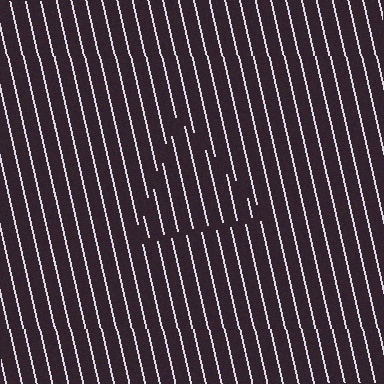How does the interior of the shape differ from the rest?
The interior of the shape contains the same grating, shifted by half a period — the contour is defined by the phase discontinuity where line-ends from the inner and outer gratings abut.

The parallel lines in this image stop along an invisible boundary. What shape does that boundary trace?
An illusory triangle. The interior of the shape contains the same grating, shifted by half a period — the contour is defined by the phase discontinuity where line-ends from the inner and outer gratings abut.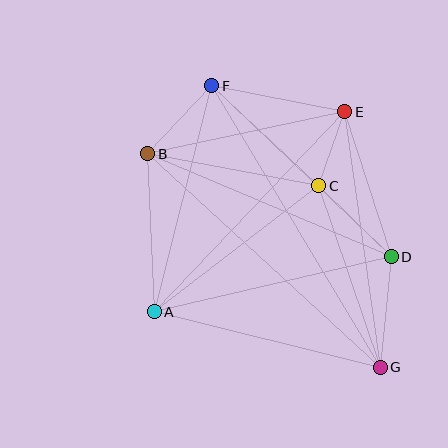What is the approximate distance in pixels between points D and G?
The distance between D and G is approximately 111 pixels.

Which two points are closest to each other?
Points C and E are closest to each other.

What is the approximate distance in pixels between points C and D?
The distance between C and D is approximately 101 pixels.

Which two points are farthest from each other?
Points F and G are farthest from each other.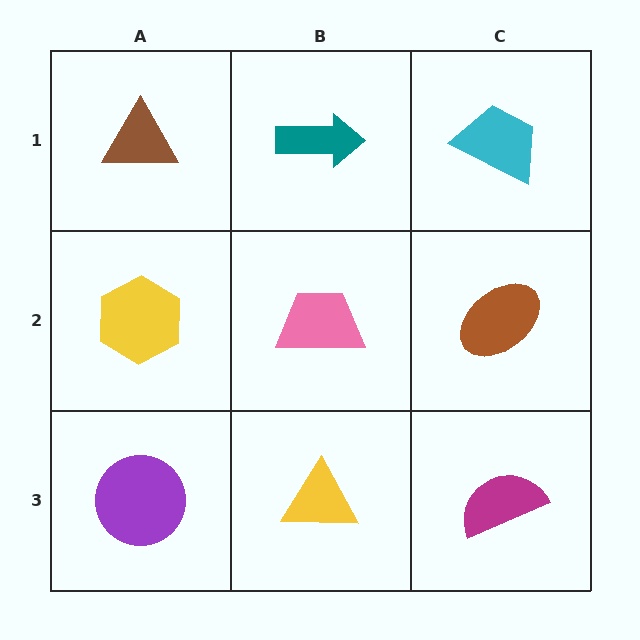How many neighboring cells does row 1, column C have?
2.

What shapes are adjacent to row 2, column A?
A brown triangle (row 1, column A), a purple circle (row 3, column A), a pink trapezoid (row 2, column B).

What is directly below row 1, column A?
A yellow hexagon.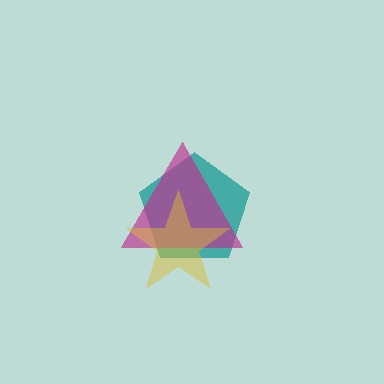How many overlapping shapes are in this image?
There are 3 overlapping shapes in the image.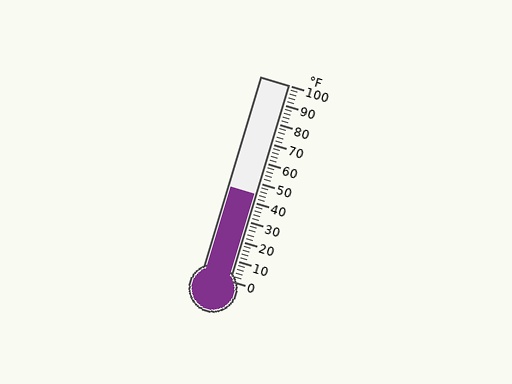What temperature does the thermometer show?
The thermometer shows approximately 44°F.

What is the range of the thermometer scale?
The thermometer scale ranges from 0°F to 100°F.